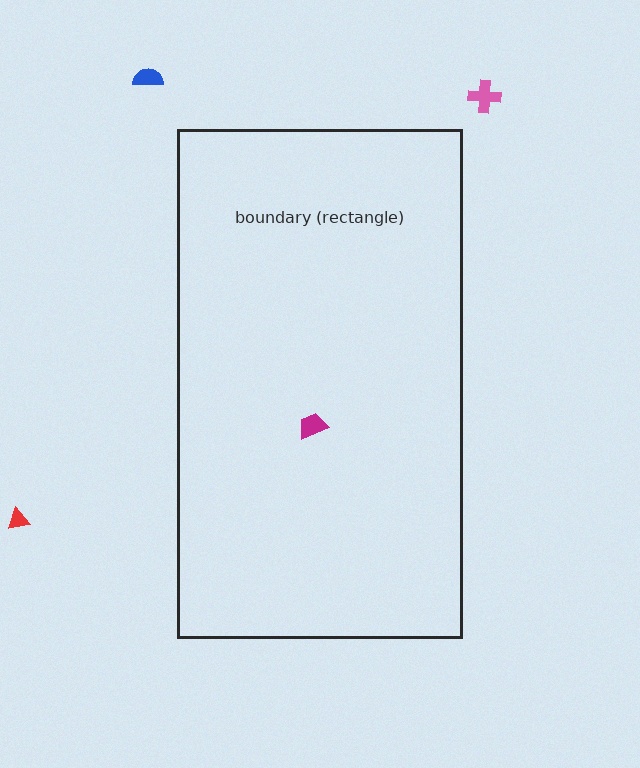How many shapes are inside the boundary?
1 inside, 3 outside.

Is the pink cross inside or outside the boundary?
Outside.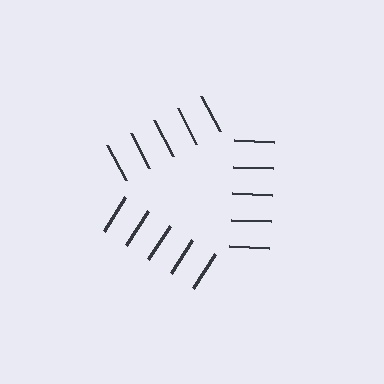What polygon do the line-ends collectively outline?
An illusory triangle — the line segments terminate on its edges but no continuous stroke is drawn.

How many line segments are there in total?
15 — 5 along each of the 3 edges.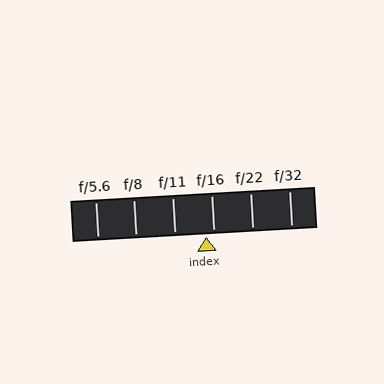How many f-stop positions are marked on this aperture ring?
There are 6 f-stop positions marked.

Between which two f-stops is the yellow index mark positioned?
The index mark is between f/11 and f/16.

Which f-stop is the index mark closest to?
The index mark is closest to f/16.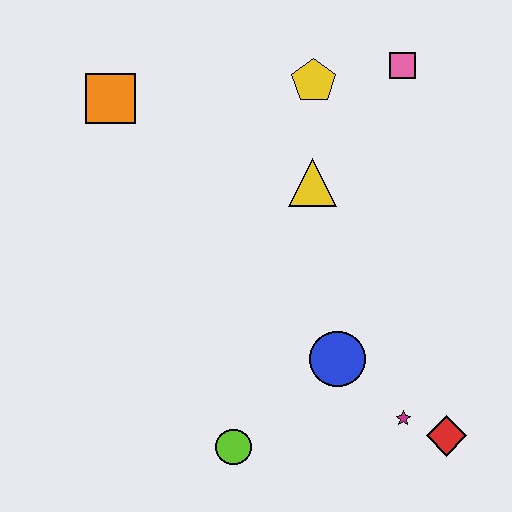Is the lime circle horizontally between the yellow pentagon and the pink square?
No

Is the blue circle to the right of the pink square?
No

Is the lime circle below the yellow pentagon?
Yes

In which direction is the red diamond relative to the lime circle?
The red diamond is to the right of the lime circle.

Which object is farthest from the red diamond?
The orange square is farthest from the red diamond.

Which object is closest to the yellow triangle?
The yellow pentagon is closest to the yellow triangle.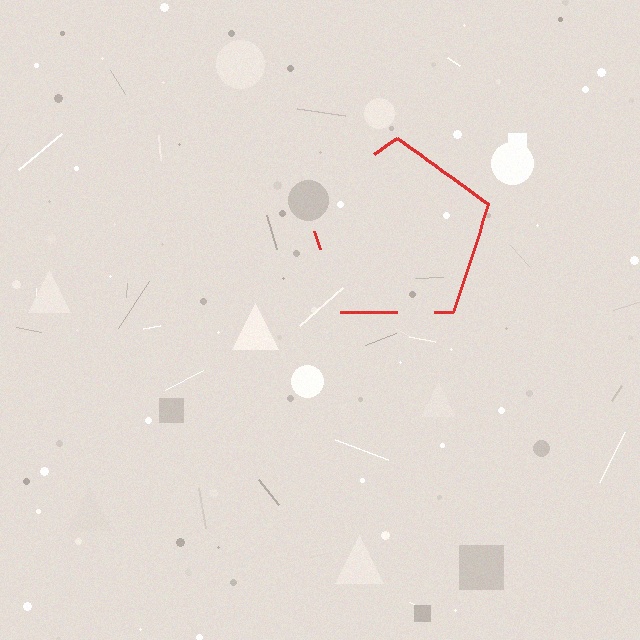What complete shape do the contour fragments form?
The contour fragments form a pentagon.